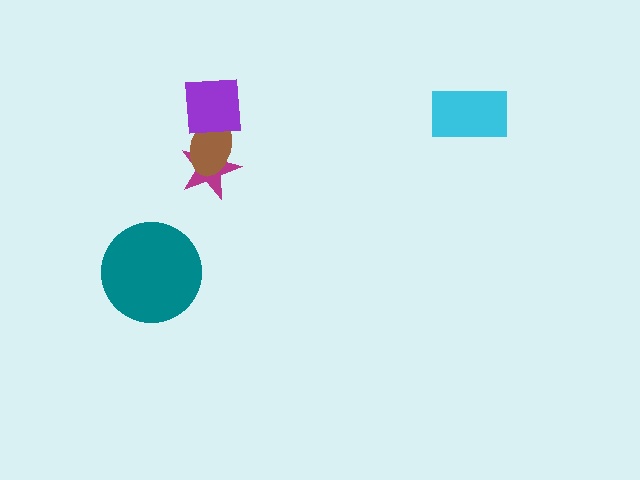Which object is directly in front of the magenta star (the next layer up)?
The brown ellipse is directly in front of the magenta star.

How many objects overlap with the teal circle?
0 objects overlap with the teal circle.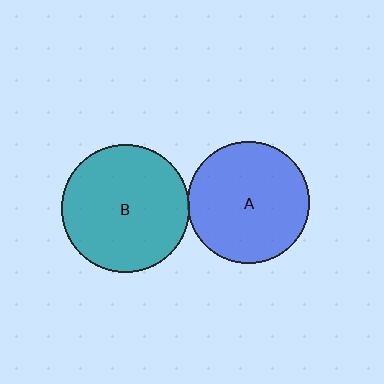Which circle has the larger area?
Circle B (teal).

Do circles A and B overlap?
Yes.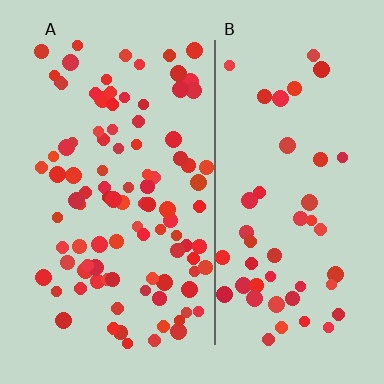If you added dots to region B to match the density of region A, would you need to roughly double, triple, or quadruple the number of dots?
Approximately double.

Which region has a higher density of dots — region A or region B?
A (the left).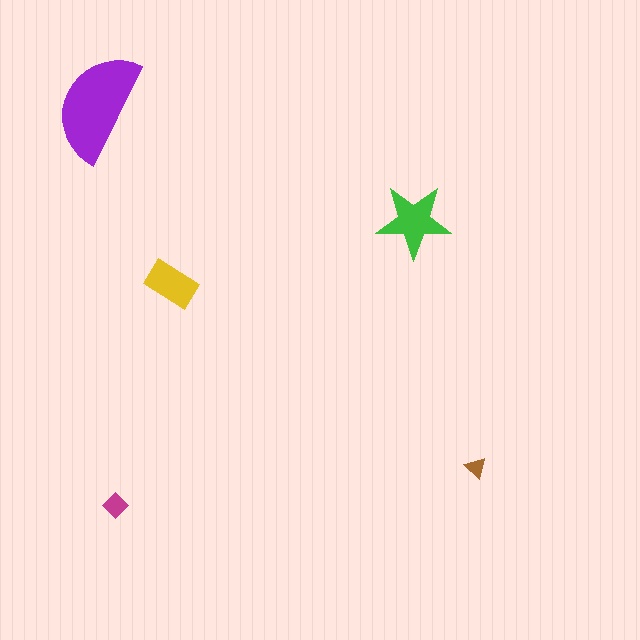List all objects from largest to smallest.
The purple semicircle, the green star, the yellow rectangle, the magenta diamond, the brown triangle.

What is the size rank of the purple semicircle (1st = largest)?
1st.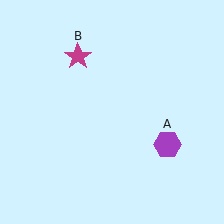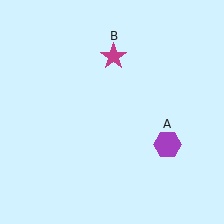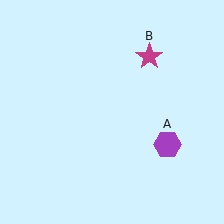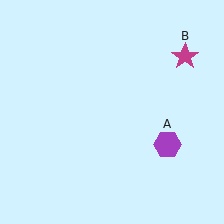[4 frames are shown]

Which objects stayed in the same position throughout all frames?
Purple hexagon (object A) remained stationary.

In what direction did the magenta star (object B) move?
The magenta star (object B) moved right.